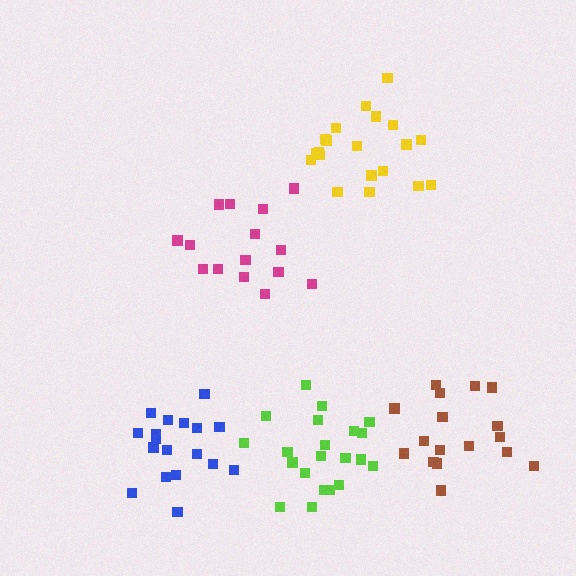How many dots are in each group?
Group 1: 20 dots, Group 2: 21 dots, Group 3: 17 dots, Group 4: 15 dots, Group 5: 18 dots (91 total).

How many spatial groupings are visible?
There are 5 spatial groupings.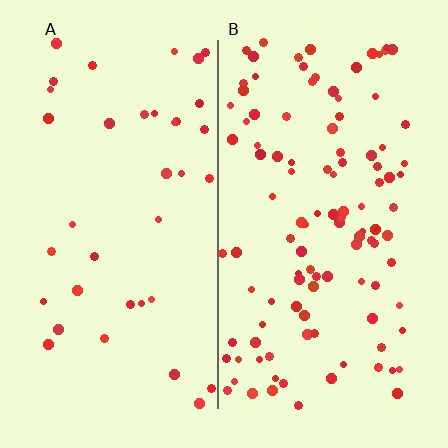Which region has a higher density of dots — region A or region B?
B (the right).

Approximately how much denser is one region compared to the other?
Approximately 3.0× — region B over region A.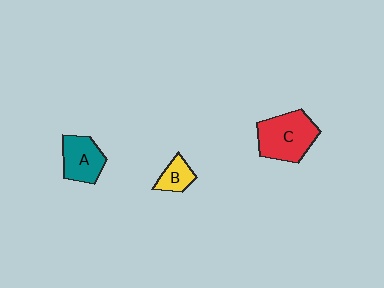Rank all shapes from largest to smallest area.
From largest to smallest: C (red), A (teal), B (yellow).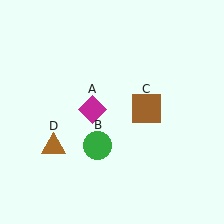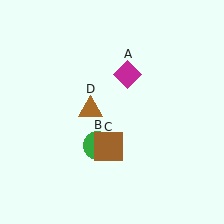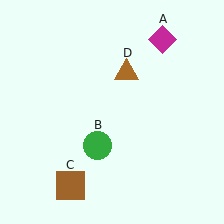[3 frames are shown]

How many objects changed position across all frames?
3 objects changed position: magenta diamond (object A), brown square (object C), brown triangle (object D).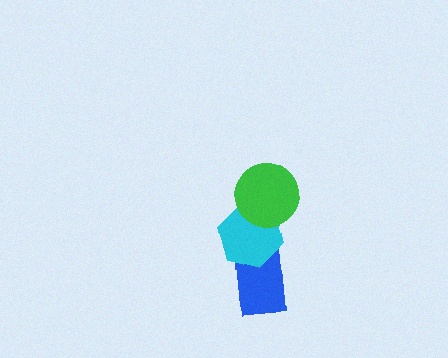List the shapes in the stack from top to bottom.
From top to bottom: the green circle, the cyan hexagon, the blue rectangle.